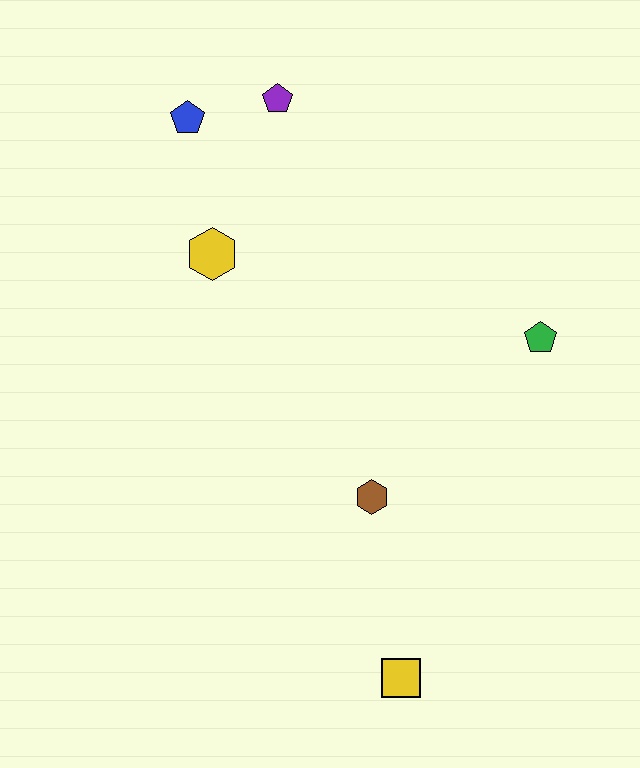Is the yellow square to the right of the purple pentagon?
Yes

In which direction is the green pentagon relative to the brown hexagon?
The green pentagon is to the right of the brown hexagon.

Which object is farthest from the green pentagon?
The blue pentagon is farthest from the green pentagon.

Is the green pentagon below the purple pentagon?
Yes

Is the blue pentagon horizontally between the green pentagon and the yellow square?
No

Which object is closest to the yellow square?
The brown hexagon is closest to the yellow square.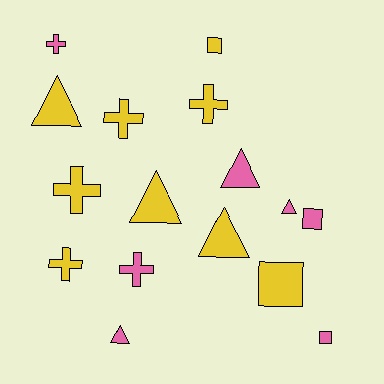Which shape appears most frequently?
Cross, with 6 objects.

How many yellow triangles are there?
There are 3 yellow triangles.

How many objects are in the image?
There are 16 objects.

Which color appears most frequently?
Yellow, with 9 objects.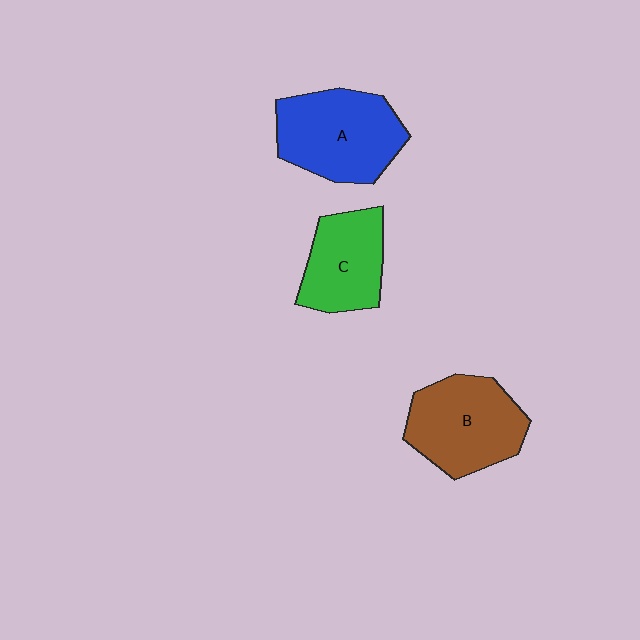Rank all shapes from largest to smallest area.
From largest to smallest: A (blue), B (brown), C (green).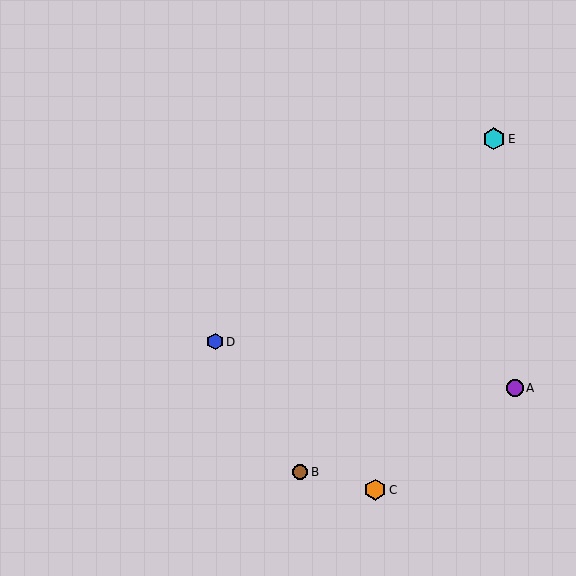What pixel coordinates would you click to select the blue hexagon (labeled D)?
Click at (215, 342) to select the blue hexagon D.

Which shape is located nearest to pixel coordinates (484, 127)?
The cyan hexagon (labeled E) at (494, 139) is nearest to that location.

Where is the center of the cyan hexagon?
The center of the cyan hexagon is at (494, 139).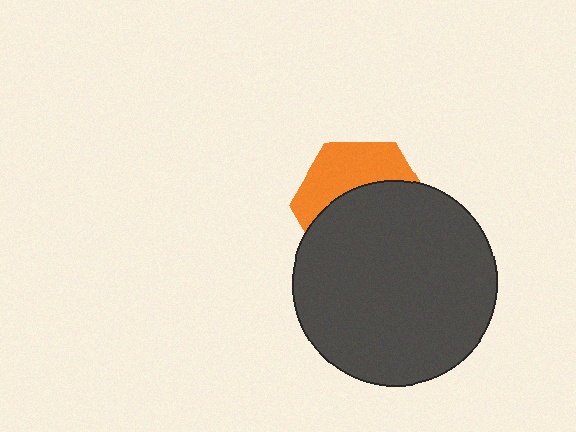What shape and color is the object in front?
The object in front is a dark gray circle.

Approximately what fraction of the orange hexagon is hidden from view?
Roughly 60% of the orange hexagon is hidden behind the dark gray circle.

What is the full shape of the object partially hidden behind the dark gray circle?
The partially hidden object is an orange hexagon.